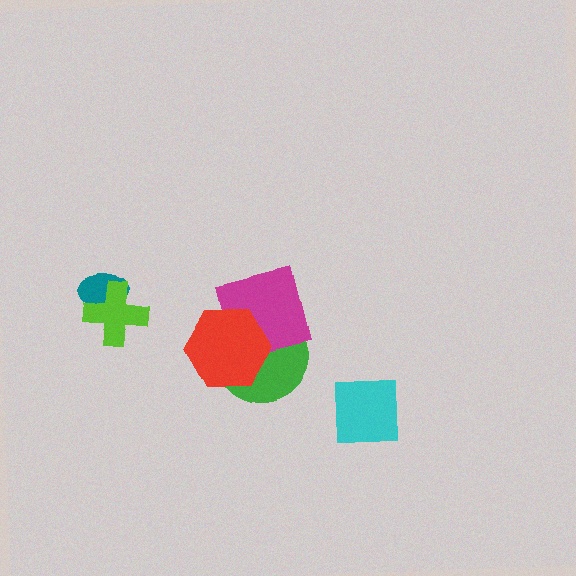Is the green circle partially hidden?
Yes, it is partially covered by another shape.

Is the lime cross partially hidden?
No, no other shape covers it.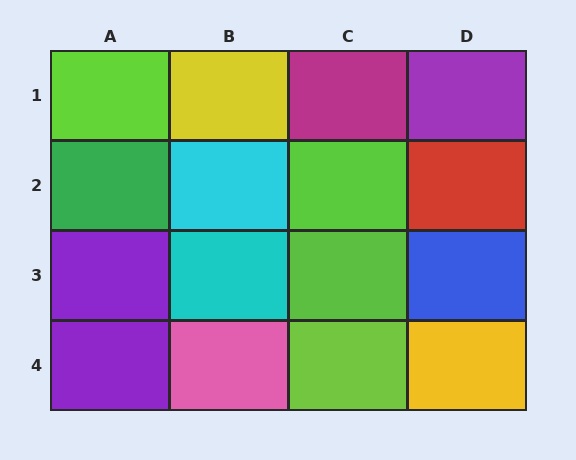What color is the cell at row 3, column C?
Lime.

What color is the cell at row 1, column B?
Yellow.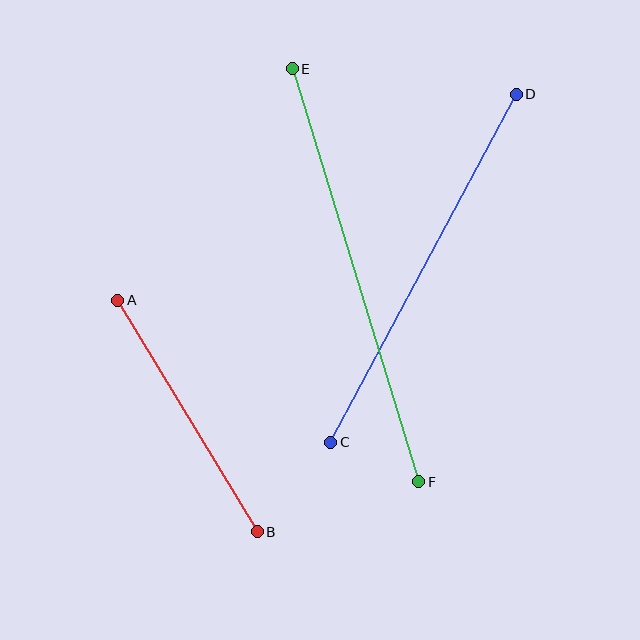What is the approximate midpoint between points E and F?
The midpoint is at approximately (355, 275) pixels.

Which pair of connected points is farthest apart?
Points E and F are farthest apart.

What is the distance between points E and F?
The distance is approximately 432 pixels.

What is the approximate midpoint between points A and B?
The midpoint is at approximately (187, 416) pixels.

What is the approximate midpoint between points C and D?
The midpoint is at approximately (424, 268) pixels.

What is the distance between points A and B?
The distance is approximately 271 pixels.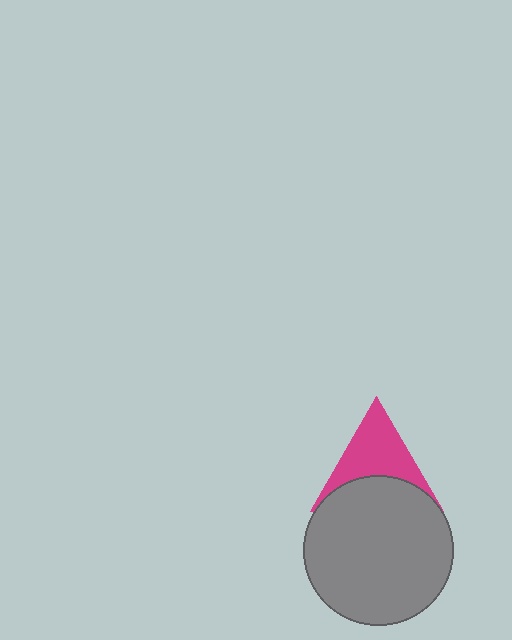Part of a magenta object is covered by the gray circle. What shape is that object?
It is a triangle.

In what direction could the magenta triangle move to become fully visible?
The magenta triangle could move up. That would shift it out from behind the gray circle entirely.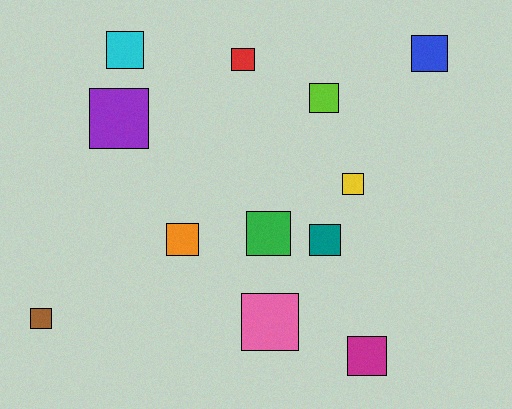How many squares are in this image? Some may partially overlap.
There are 12 squares.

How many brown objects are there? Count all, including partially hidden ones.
There is 1 brown object.